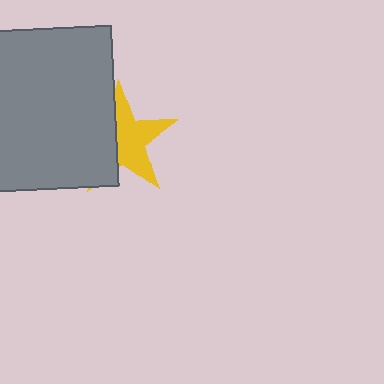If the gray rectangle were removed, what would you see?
You would see the complete yellow star.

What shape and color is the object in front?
The object in front is a gray rectangle.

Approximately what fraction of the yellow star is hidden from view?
Roughly 42% of the yellow star is hidden behind the gray rectangle.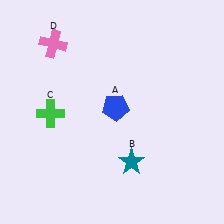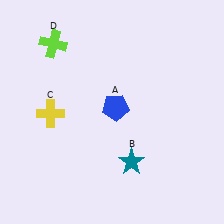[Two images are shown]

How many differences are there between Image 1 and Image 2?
There are 2 differences between the two images.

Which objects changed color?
C changed from green to yellow. D changed from pink to lime.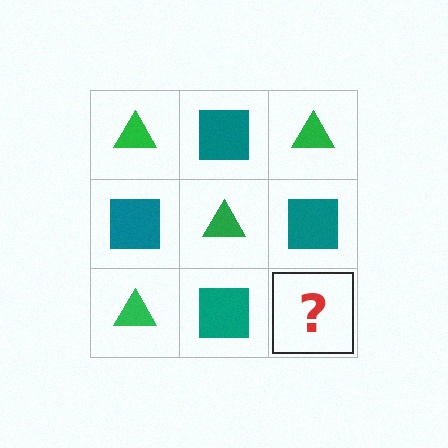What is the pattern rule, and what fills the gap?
The rule is that it alternates green triangle and teal square in a checkerboard pattern. The gap should be filled with a green triangle.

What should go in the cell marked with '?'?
The missing cell should contain a green triangle.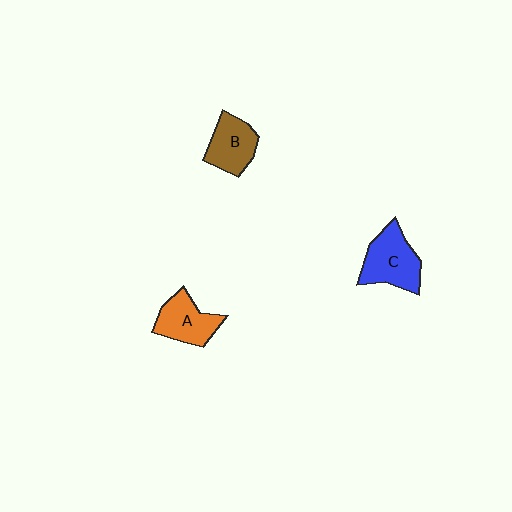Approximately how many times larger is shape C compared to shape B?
Approximately 1.3 times.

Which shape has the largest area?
Shape C (blue).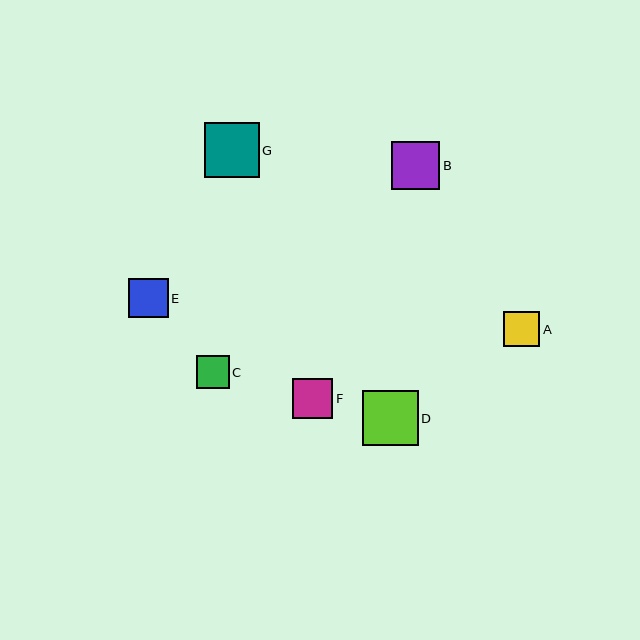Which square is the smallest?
Square C is the smallest with a size of approximately 33 pixels.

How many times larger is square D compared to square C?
Square D is approximately 1.7 times the size of square C.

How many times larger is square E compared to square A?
Square E is approximately 1.1 times the size of square A.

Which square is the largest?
Square D is the largest with a size of approximately 55 pixels.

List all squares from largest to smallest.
From largest to smallest: D, G, B, F, E, A, C.